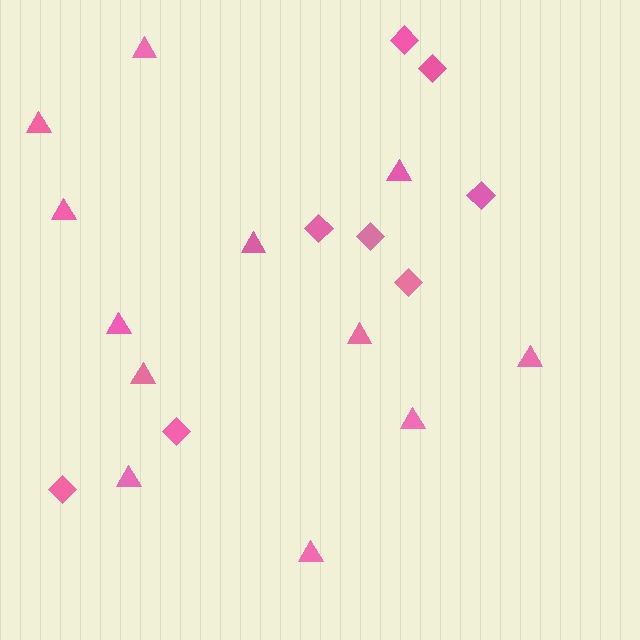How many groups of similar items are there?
There are 2 groups: one group of diamonds (8) and one group of triangles (12).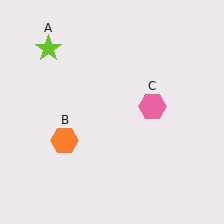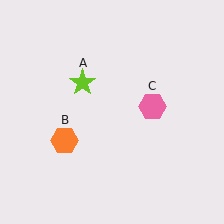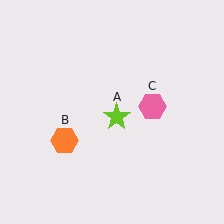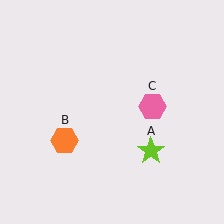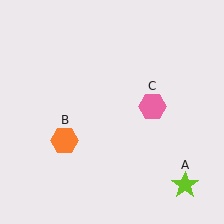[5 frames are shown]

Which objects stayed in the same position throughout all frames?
Orange hexagon (object B) and pink hexagon (object C) remained stationary.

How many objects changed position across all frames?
1 object changed position: lime star (object A).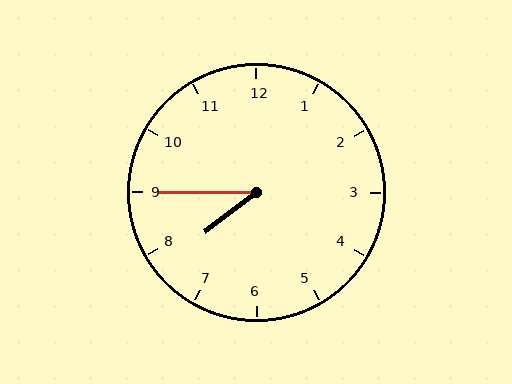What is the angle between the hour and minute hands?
Approximately 38 degrees.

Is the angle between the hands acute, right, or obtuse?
It is acute.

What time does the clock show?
7:45.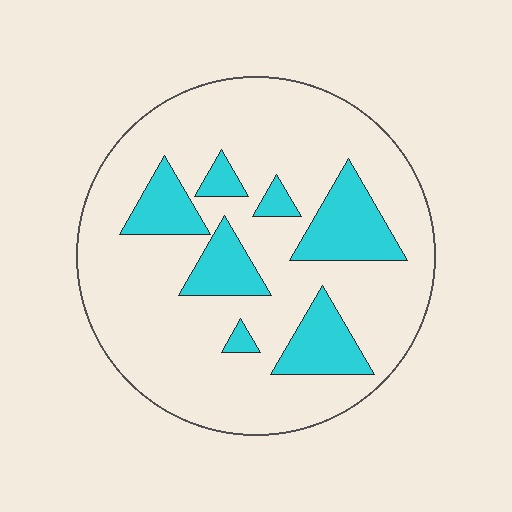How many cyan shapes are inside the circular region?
7.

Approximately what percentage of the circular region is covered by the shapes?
Approximately 20%.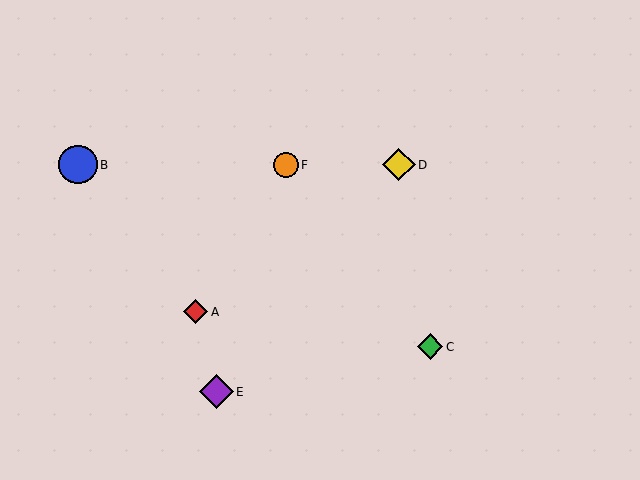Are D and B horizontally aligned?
Yes, both are at y≈165.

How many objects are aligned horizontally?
3 objects (B, D, F) are aligned horizontally.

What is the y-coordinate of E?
Object E is at y≈392.